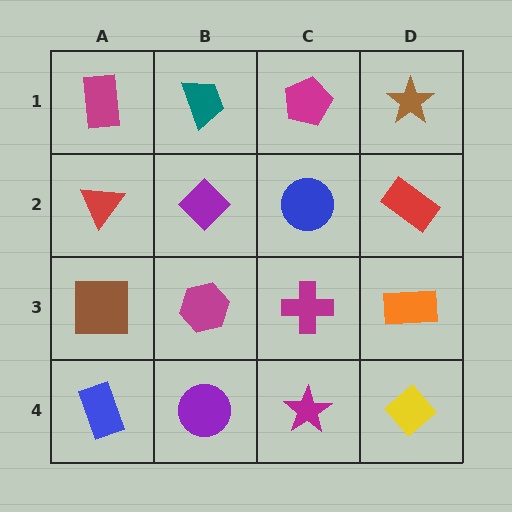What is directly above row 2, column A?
A magenta rectangle.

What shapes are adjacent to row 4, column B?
A magenta hexagon (row 3, column B), a blue rectangle (row 4, column A), a magenta star (row 4, column C).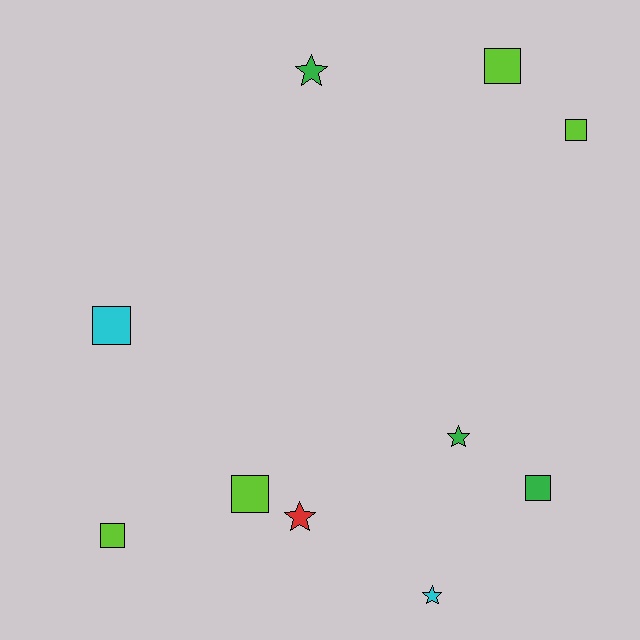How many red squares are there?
There are no red squares.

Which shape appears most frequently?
Square, with 6 objects.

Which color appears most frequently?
Lime, with 4 objects.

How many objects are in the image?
There are 10 objects.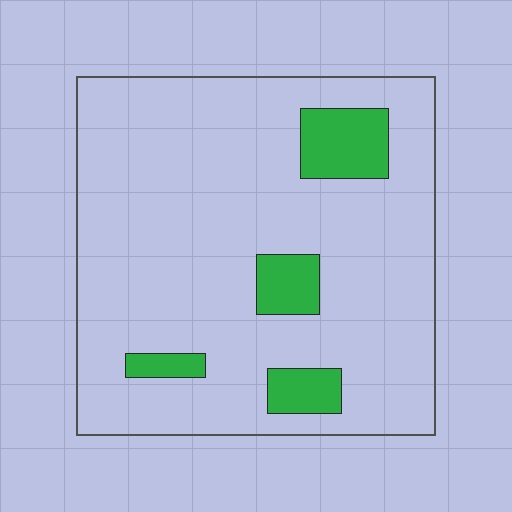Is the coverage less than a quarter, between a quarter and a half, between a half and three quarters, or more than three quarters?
Less than a quarter.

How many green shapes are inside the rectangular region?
4.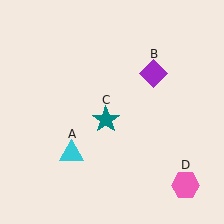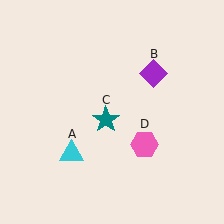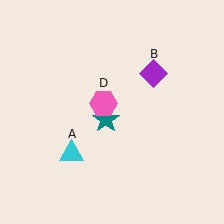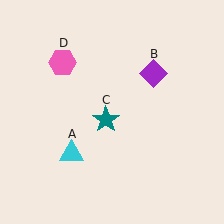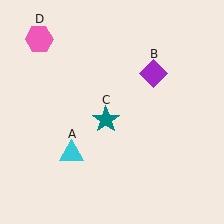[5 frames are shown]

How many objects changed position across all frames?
1 object changed position: pink hexagon (object D).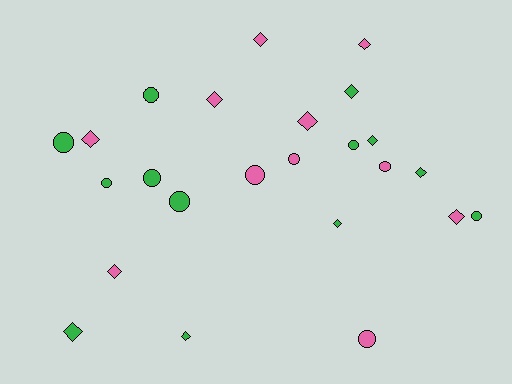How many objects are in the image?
There are 24 objects.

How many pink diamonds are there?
There are 7 pink diamonds.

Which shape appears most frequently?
Diamond, with 13 objects.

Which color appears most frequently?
Green, with 13 objects.